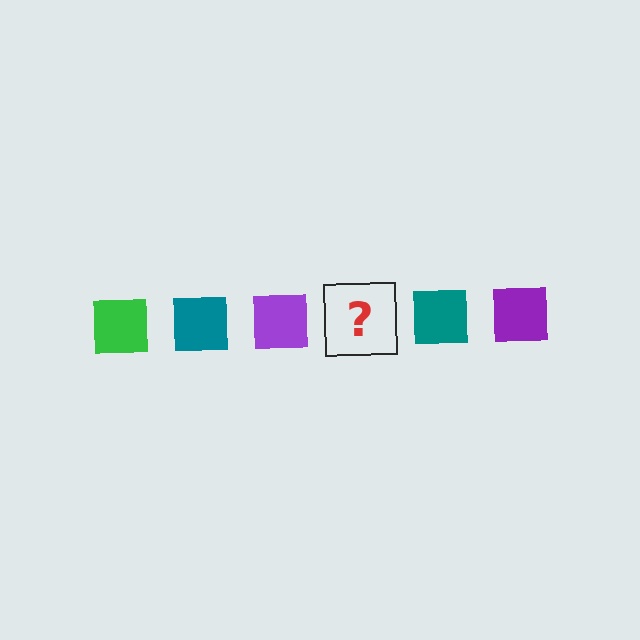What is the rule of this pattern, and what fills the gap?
The rule is that the pattern cycles through green, teal, purple squares. The gap should be filled with a green square.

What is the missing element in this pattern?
The missing element is a green square.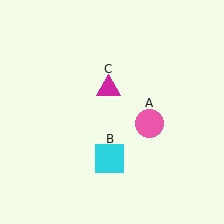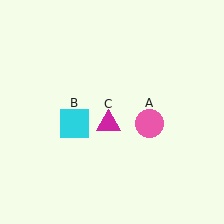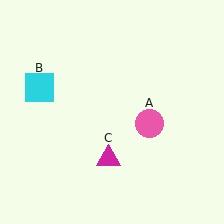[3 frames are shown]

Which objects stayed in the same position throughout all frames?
Pink circle (object A) remained stationary.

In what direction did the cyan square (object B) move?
The cyan square (object B) moved up and to the left.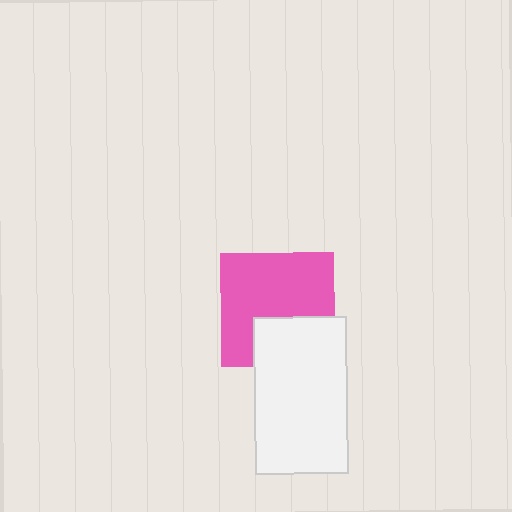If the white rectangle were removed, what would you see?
You would see the complete pink square.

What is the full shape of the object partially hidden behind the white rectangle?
The partially hidden object is a pink square.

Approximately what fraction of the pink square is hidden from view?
Roughly 32% of the pink square is hidden behind the white rectangle.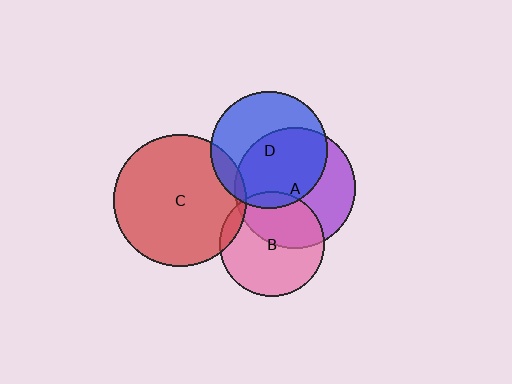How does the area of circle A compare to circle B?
Approximately 1.3 times.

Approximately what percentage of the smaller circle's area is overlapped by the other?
Approximately 40%.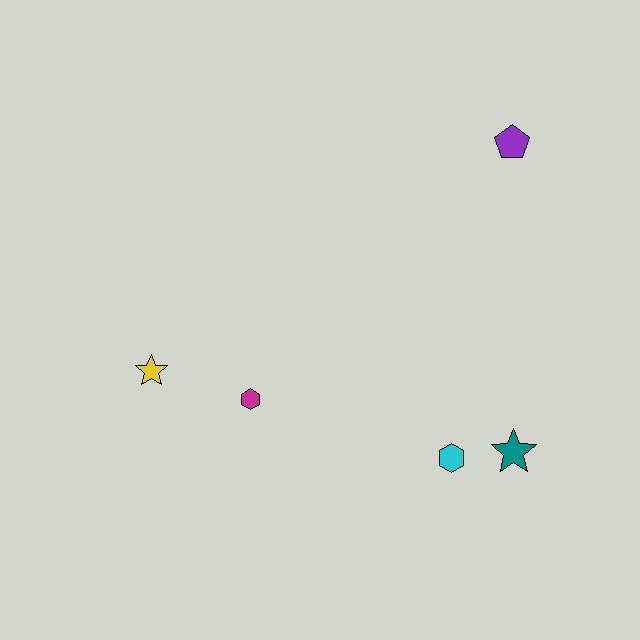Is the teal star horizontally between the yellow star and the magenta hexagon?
No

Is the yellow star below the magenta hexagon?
No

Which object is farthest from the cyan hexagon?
The purple pentagon is farthest from the cyan hexagon.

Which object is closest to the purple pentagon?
The teal star is closest to the purple pentagon.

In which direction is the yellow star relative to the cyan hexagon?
The yellow star is to the left of the cyan hexagon.